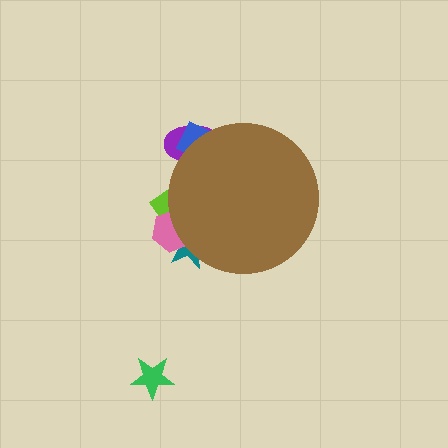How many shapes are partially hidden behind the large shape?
5 shapes are partially hidden.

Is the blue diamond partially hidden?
Yes, the blue diamond is partially hidden behind the brown circle.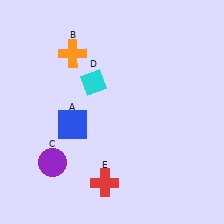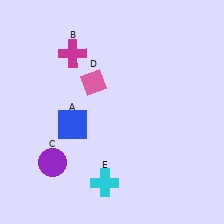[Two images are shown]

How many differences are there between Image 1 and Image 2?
There are 3 differences between the two images.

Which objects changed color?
B changed from orange to magenta. D changed from cyan to pink. E changed from red to cyan.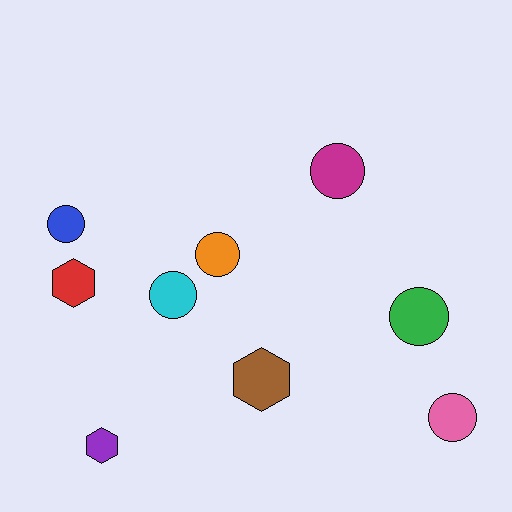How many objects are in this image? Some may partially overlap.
There are 9 objects.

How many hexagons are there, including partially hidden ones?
There are 3 hexagons.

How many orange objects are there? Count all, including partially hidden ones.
There is 1 orange object.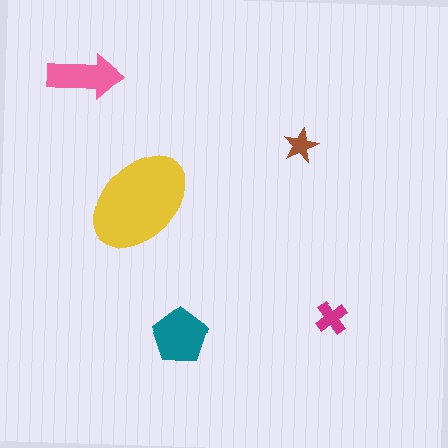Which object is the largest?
The yellow ellipse.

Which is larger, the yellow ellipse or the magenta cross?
The yellow ellipse.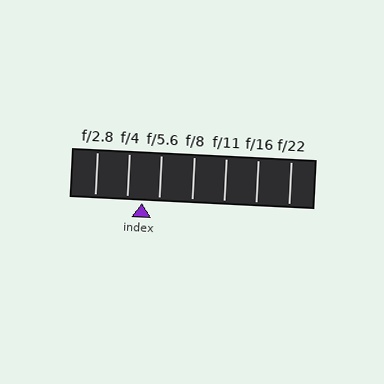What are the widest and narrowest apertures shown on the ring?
The widest aperture shown is f/2.8 and the narrowest is f/22.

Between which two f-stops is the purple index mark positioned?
The index mark is between f/4 and f/5.6.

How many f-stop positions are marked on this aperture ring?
There are 7 f-stop positions marked.